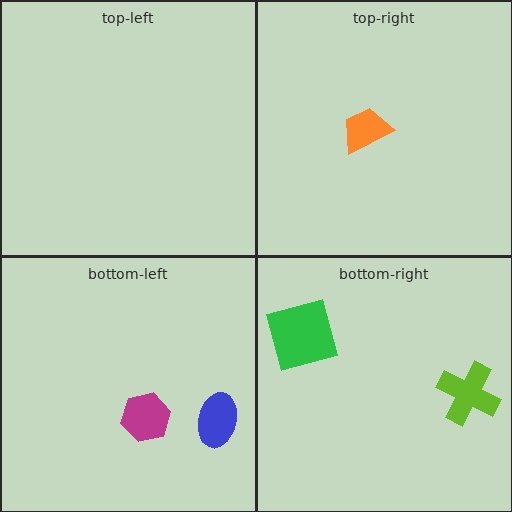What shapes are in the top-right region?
The orange trapezoid.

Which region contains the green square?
The bottom-right region.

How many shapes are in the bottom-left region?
2.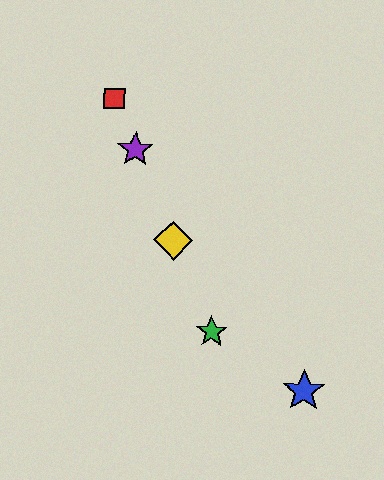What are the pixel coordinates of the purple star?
The purple star is at (135, 149).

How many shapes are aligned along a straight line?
4 shapes (the red square, the green star, the yellow diamond, the purple star) are aligned along a straight line.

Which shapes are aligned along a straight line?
The red square, the green star, the yellow diamond, the purple star are aligned along a straight line.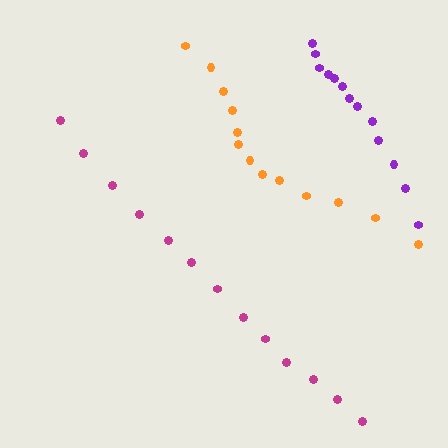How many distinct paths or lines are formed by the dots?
There are 3 distinct paths.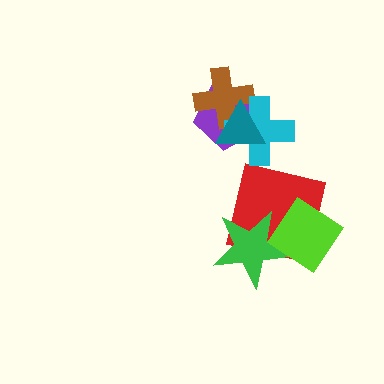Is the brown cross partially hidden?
Yes, it is partially covered by another shape.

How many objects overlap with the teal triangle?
3 objects overlap with the teal triangle.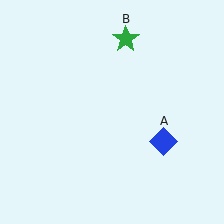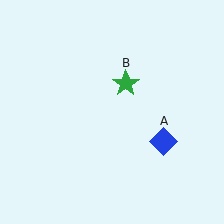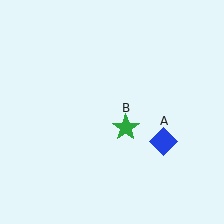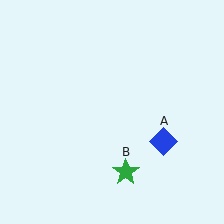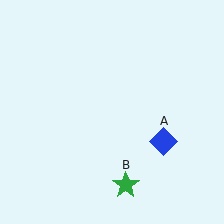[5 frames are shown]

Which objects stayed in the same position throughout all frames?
Blue diamond (object A) remained stationary.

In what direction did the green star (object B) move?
The green star (object B) moved down.